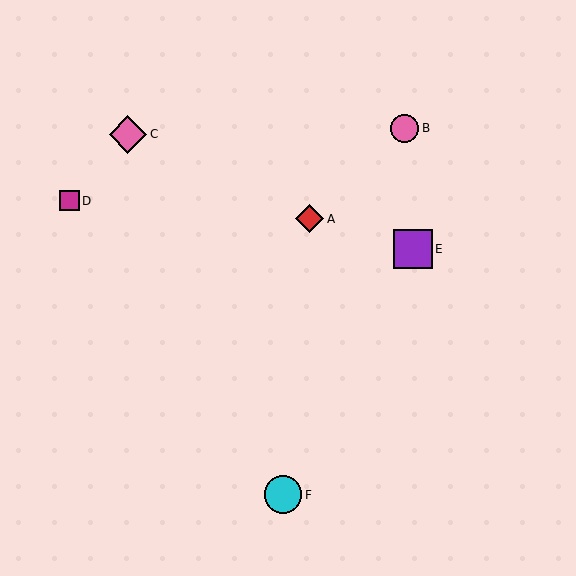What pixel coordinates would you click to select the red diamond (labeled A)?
Click at (309, 219) to select the red diamond A.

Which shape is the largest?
The purple square (labeled E) is the largest.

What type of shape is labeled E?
Shape E is a purple square.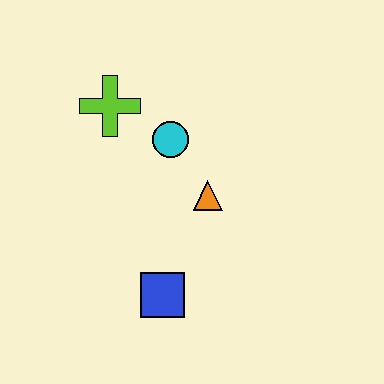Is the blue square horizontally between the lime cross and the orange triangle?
Yes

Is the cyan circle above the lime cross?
No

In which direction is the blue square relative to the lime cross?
The blue square is below the lime cross.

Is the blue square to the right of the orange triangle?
No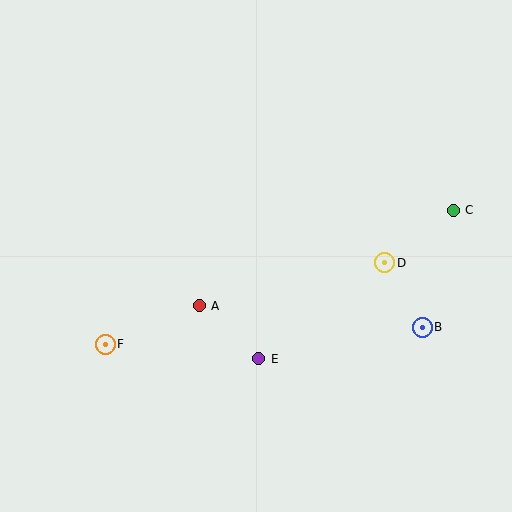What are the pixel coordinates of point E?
Point E is at (259, 359).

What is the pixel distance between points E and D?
The distance between E and D is 158 pixels.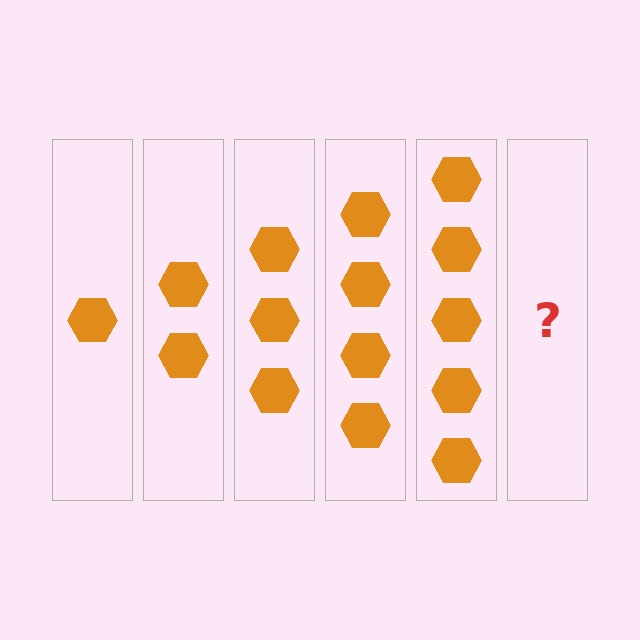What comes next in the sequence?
The next element should be 6 hexagons.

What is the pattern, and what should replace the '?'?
The pattern is that each step adds one more hexagon. The '?' should be 6 hexagons.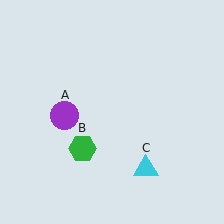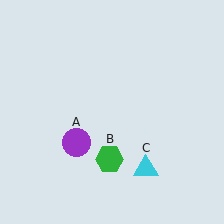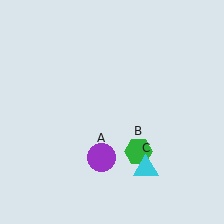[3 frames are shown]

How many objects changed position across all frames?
2 objects changed position: purple circle (object A), green hexagon (object B).